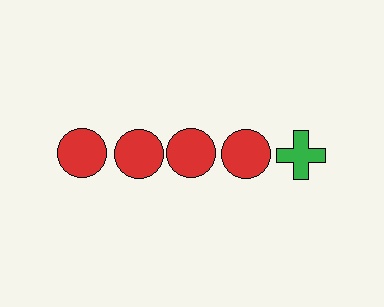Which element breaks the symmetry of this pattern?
The green cross in the top row, rightmost column breaks the symmetry. All other shapes are red circles.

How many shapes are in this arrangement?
There are 5 shapes arranged in a grid pattern.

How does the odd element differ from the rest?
It differs in both color (green instead of red) and shape (cross instead of circle).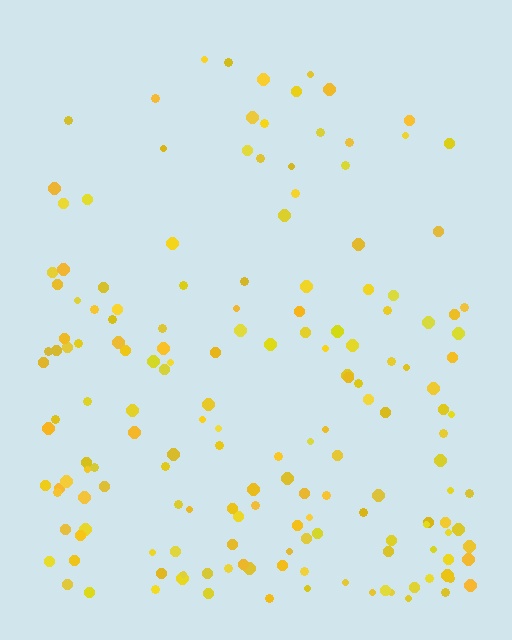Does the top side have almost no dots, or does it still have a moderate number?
Still a moderate number, just noticeably fewer than the bottom.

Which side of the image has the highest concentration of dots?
The bottom.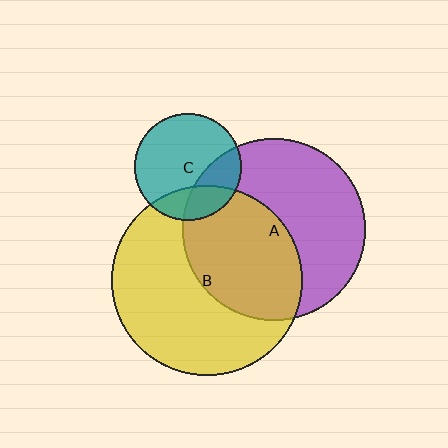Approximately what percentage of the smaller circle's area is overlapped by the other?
Approximately 25%.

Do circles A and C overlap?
Yes.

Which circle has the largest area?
Circle B (yellow).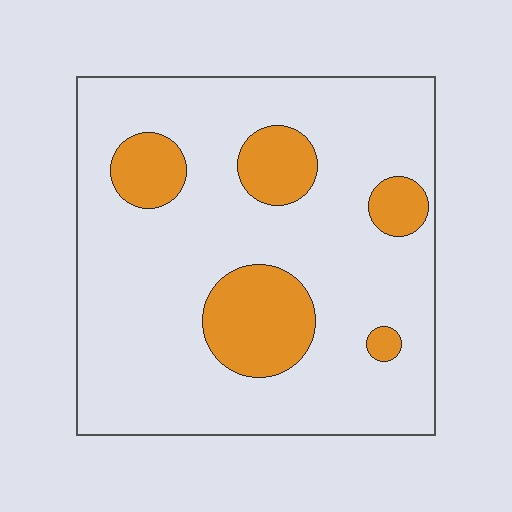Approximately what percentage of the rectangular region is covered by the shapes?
Approximately 20%.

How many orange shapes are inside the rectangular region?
5.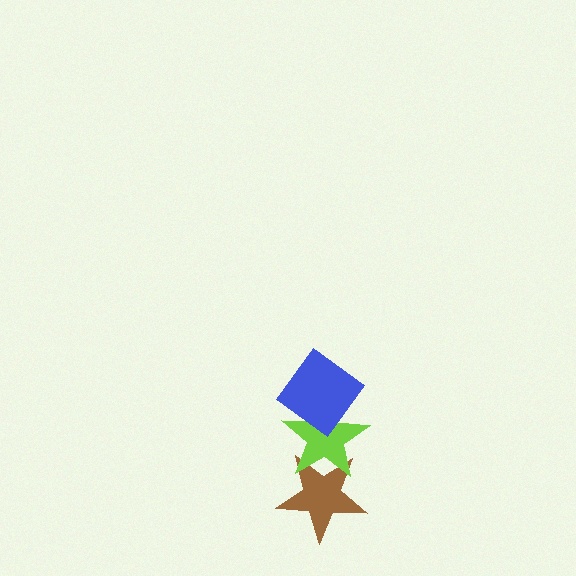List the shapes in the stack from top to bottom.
From top to bottom: the blue diamond, the lime star, the brown star.